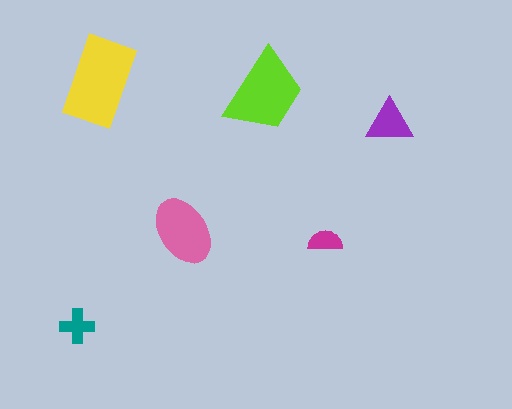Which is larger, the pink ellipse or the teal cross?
The pink ellipse.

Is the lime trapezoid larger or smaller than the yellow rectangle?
Smaller.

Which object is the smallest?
The magenta semicircle.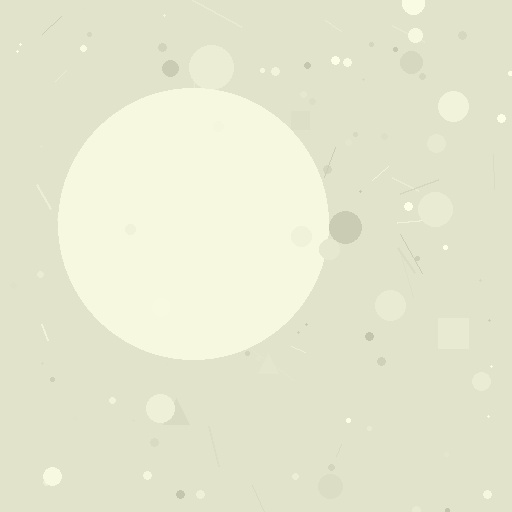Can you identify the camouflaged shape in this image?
The camouflaged shape is a circle.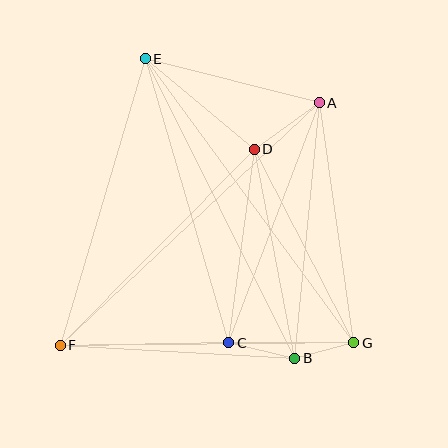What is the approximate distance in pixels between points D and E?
The distance between D and E is approximately 142 pixels.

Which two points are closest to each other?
Points B and G are closest to each other.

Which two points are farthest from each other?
Points A and F are farthest from each other.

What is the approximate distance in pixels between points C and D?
The distance between C and D is approximately 195 pixels.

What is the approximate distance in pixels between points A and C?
The distance between A and C is approximately 257 pixels.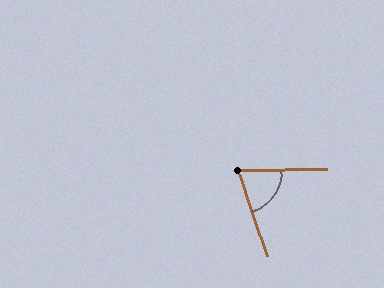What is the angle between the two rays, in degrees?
Approximately 72 degrees.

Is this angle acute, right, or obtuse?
It is acute.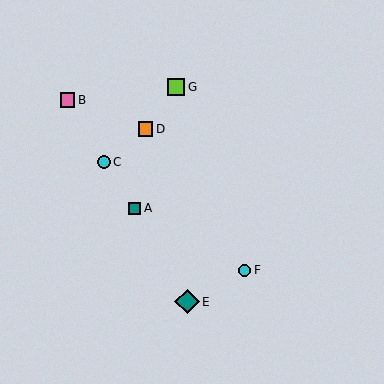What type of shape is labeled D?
Shape D is an orange square.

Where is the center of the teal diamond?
The center of the teal diamond is at (187, 302).